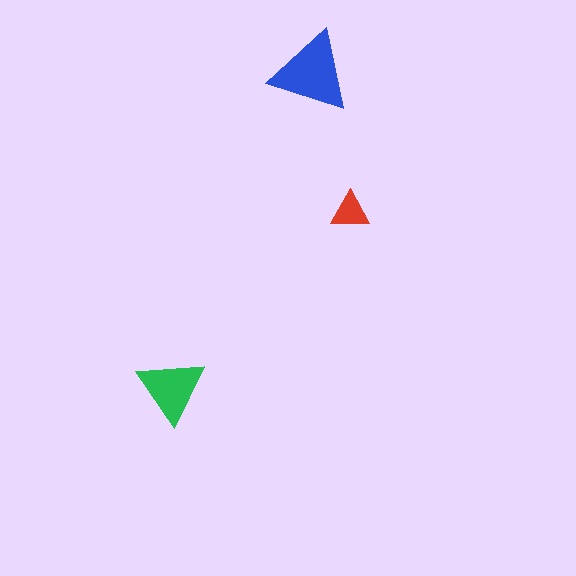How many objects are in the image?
There are 3 objects in the image.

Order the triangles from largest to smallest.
the blue one, the green one, the red one.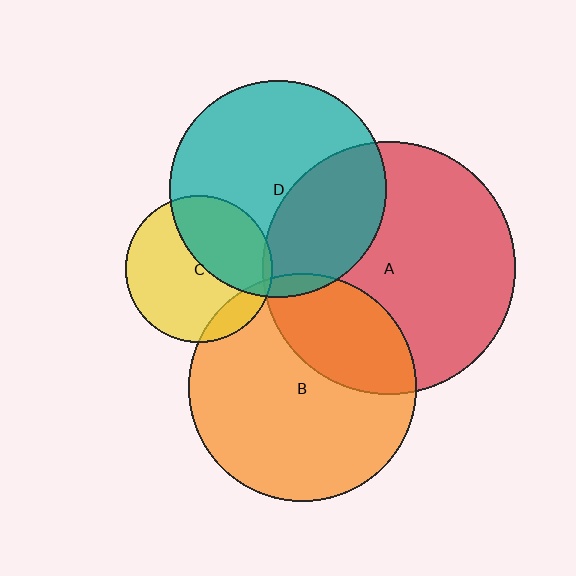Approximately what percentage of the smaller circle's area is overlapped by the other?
Approximately 35%.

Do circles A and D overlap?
Yes.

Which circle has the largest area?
Circle A (red).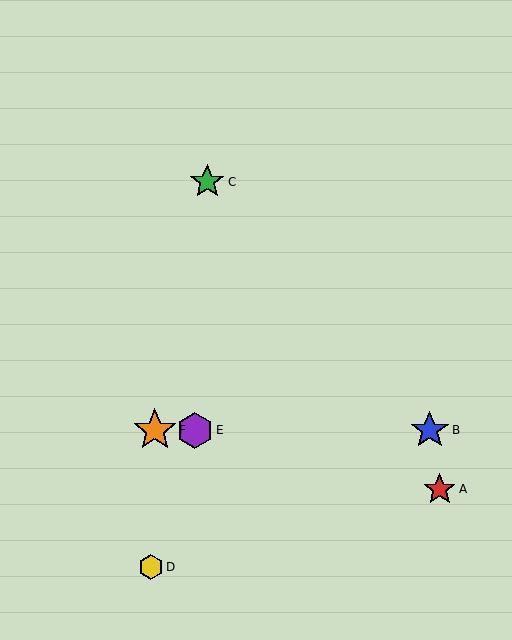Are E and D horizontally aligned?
No, E is at y≈430 and D is at y≈567.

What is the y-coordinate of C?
Object C is at y≈182.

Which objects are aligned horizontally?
Objects B, E, F are aligned horizontally.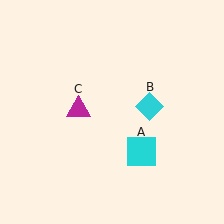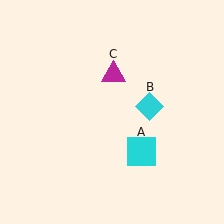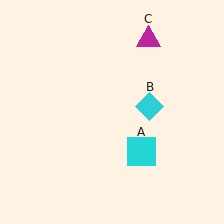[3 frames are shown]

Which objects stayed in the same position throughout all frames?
Cyan square (object A) and cyan diamond (object B) remained stationary.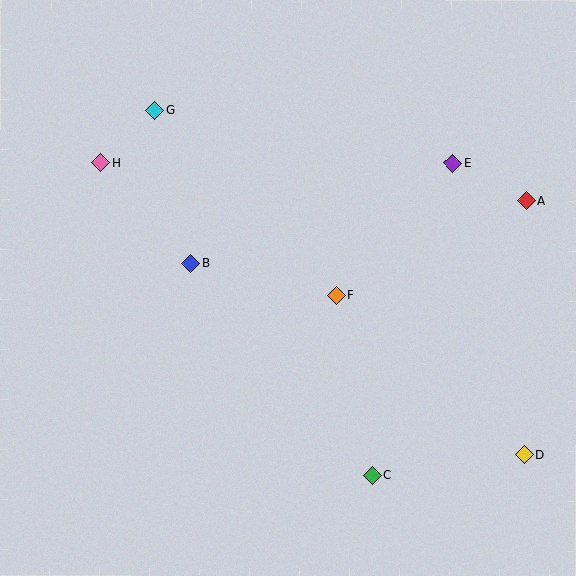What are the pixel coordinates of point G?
Point G is at (154, 110).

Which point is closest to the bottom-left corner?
Point B is closest to the bottom-left corner.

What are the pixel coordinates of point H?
Point H is at (101, 163).